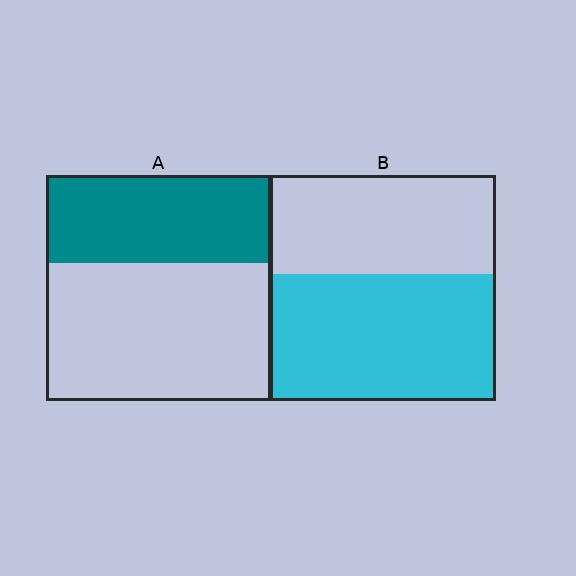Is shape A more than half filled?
No.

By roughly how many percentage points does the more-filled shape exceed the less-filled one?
By roughly 15 percentage points (B over A).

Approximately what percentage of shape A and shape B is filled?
A is approximately 40% and B is approximately 55%.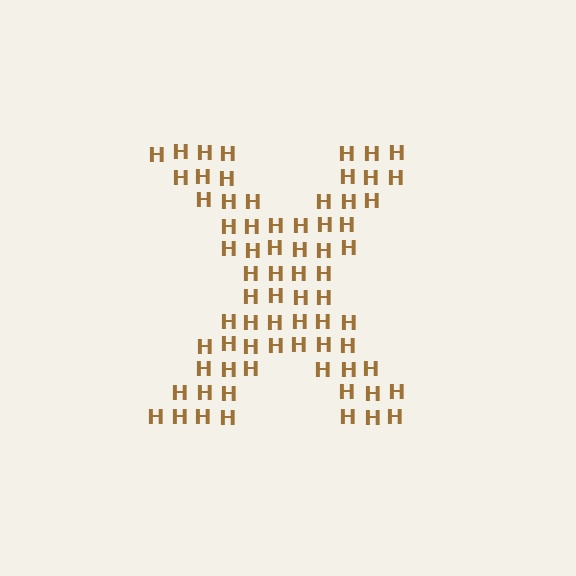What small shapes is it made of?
It is made of small letter H's.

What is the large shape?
The large shape is the letter X.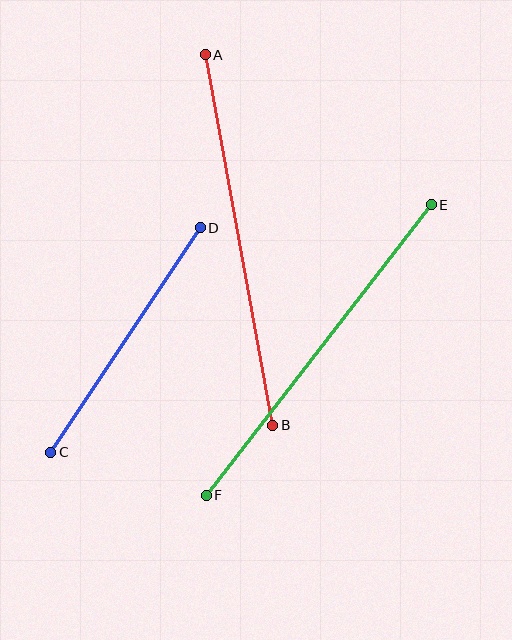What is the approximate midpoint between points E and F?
The midpoint is at approximately (319, 350) pixels.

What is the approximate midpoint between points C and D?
The midpoint is at approximately (125, 340) pixels.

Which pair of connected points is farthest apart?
Points A and B are farthest apart.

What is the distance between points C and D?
The distance is approximately 270 pixels.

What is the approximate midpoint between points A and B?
The midpoint is at approximately (239, 240) pixels.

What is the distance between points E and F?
The distance is approximately 367 pixels.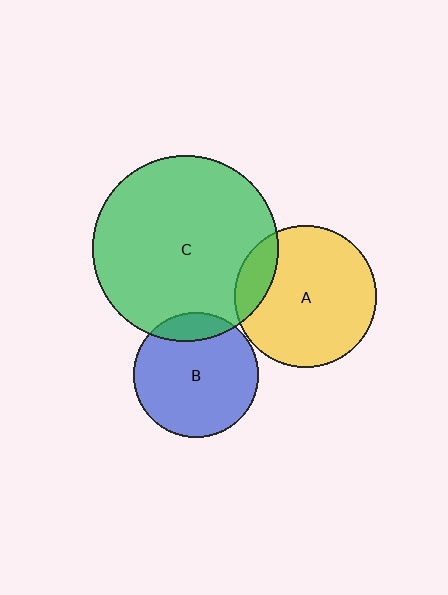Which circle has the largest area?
Circle C (green).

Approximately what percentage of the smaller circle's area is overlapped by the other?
Approximately 15%.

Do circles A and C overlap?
Yes.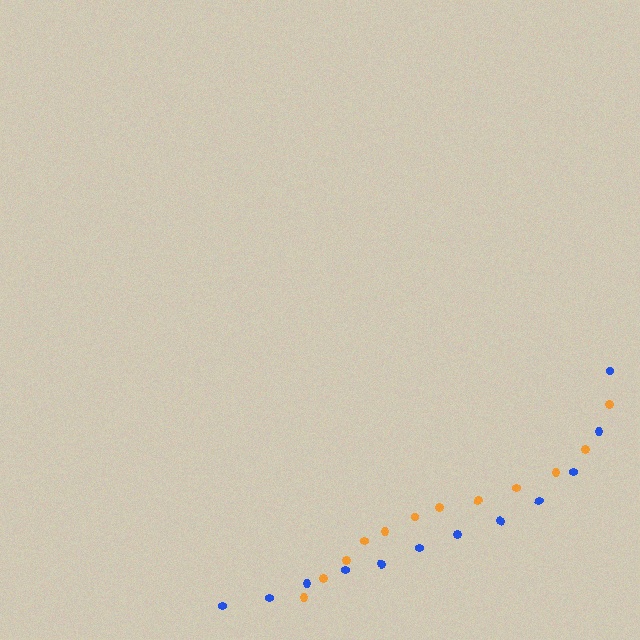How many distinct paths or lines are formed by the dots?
There are 2 distinct paths.